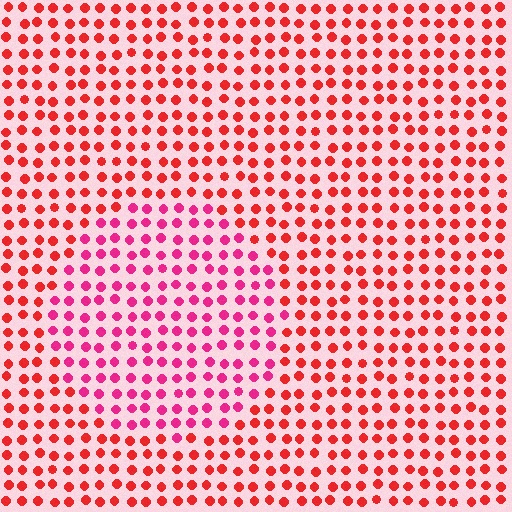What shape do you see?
I see a circle.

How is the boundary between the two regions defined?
The boundary is defined purely by a slight shift in hue (about 31 degrees). Spacing, size, and orientation are identical on both sides.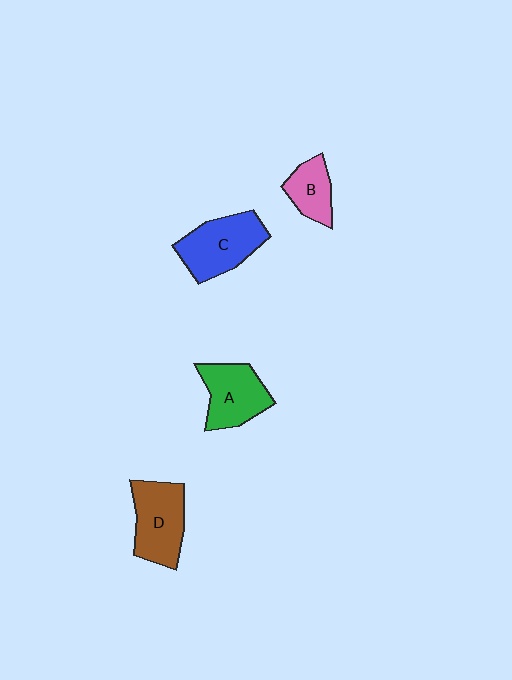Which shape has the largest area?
Shape C (blue).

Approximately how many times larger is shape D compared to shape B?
Approximately 1.7 times.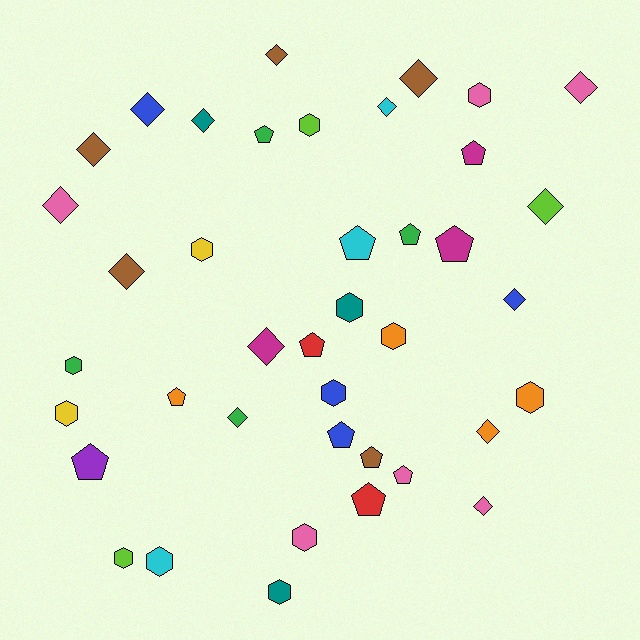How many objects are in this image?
There are 40 objects.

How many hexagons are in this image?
There are 13 hexagons.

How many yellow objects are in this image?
There are 2 yellow objects.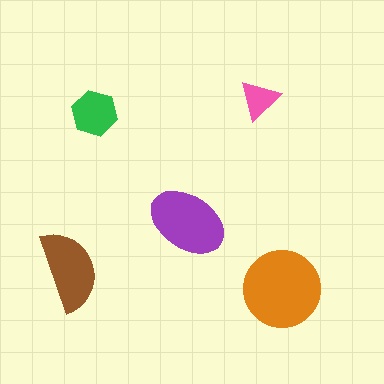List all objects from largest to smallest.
The orange circle, the purple ellipse, the brown semicircle, the green hexagon, the pink triangle.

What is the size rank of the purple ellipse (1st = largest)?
2nd.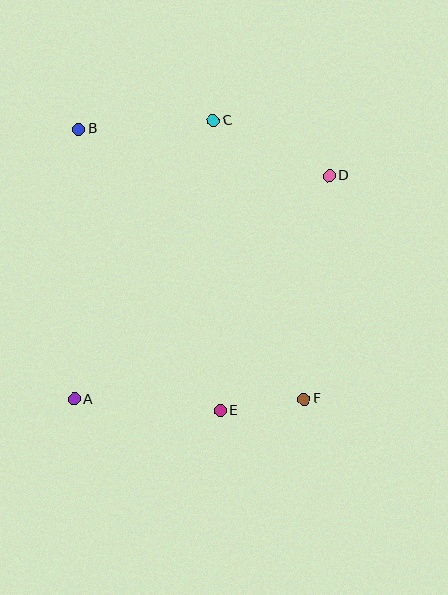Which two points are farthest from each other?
Points B and F are farthest from each other.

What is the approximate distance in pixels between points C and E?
The distance between C and E is approximately 290 pixels.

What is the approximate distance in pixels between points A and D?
The distance between A and D is approximately 339 pixels.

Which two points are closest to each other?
Points E and F are closest to each other.